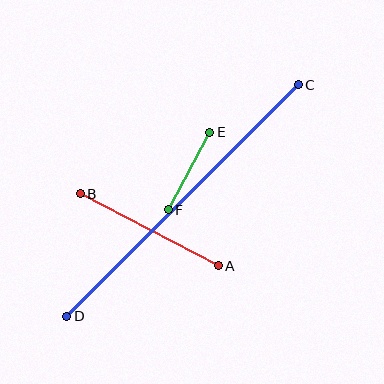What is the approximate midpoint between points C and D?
The midpoint is at approximately (182, 201) pixels.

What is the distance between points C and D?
The distance is approximately 327 pixels.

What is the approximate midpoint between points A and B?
The midpoint is at approximately (149, 230) pixels.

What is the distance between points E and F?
The distance is approximately 88 pixels.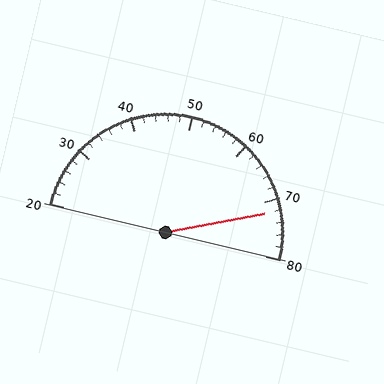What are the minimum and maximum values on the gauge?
The gauge ranges from 20 to 80.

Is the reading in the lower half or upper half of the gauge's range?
The reading is in the upper half of the range (20 to 80).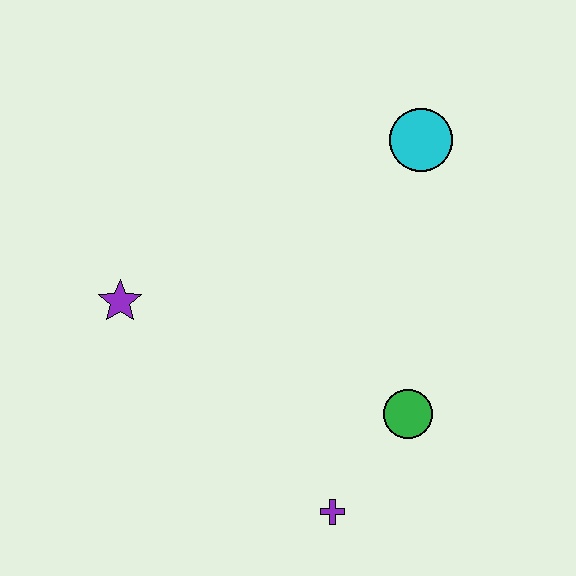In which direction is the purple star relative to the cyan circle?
The purple star is to the left of the cyan circle.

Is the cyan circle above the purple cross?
Yes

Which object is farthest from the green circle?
The purple star is farthest from the green circle.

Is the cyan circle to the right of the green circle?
Yes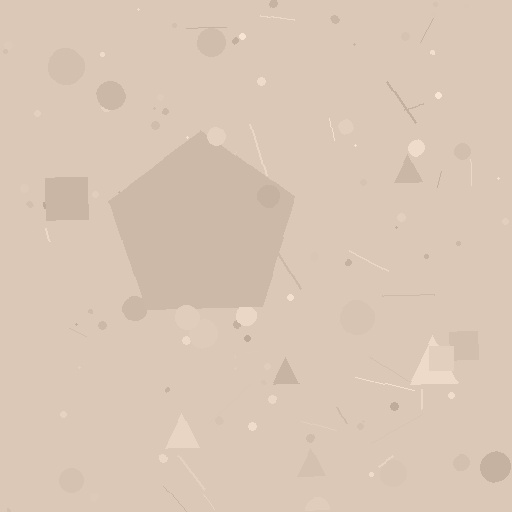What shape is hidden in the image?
A pentagon is hidden in the image.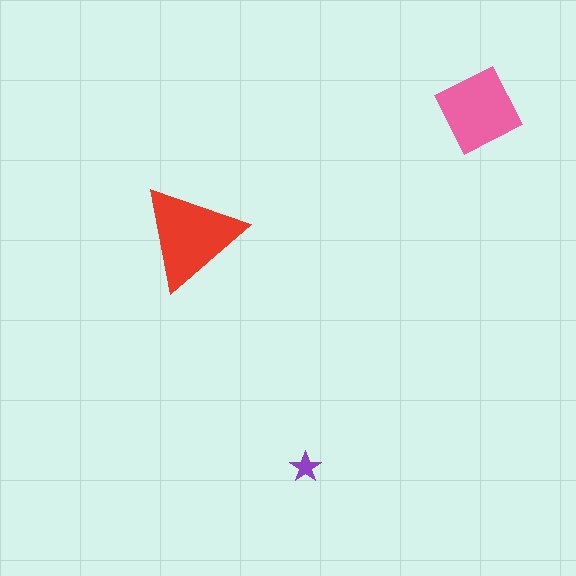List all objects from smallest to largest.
The purple star, the pink square, the red triangle.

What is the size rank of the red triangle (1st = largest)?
1st.